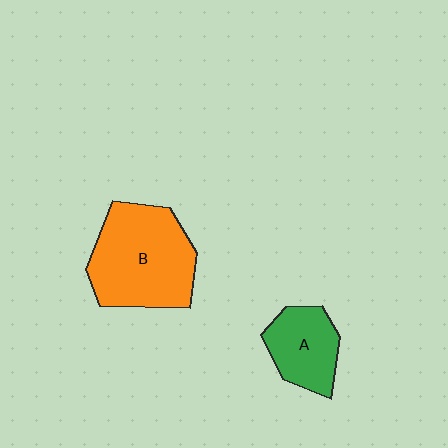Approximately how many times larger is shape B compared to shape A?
Approximately 1.8 times.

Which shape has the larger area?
Shape B (orange).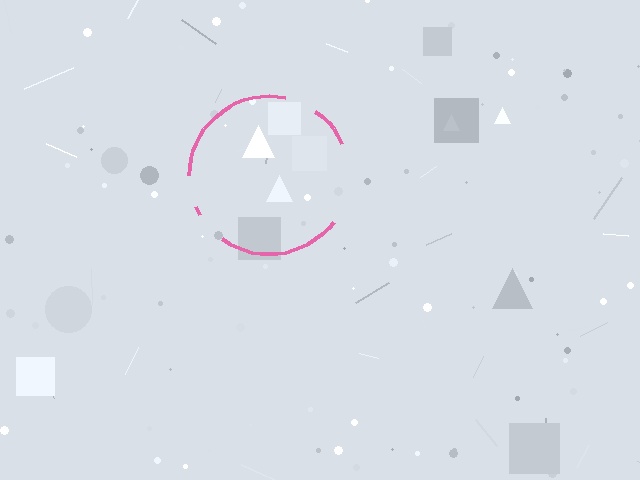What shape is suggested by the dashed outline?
The dashed outline suggests a circle.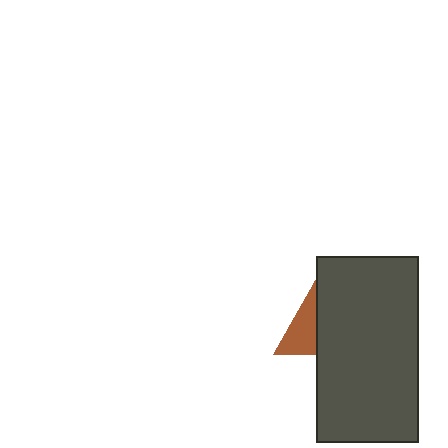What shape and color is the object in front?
The object in front is a dark gray rectangle.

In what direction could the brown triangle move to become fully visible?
The brown triangle could move left. That would shift it out from behind the dark gray rectangle entirely.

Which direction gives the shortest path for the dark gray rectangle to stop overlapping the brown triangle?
Moving right gives the shortest separation.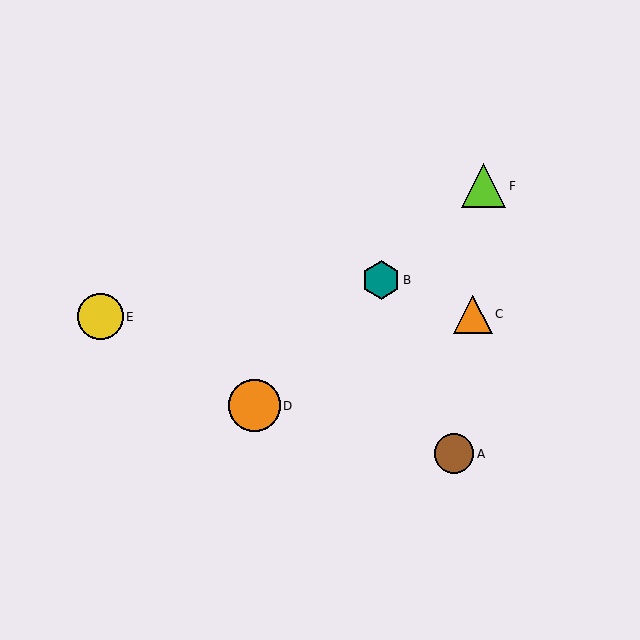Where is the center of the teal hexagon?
The center of the teal hexagon is at (381, 280).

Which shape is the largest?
The orange circle (labeled D) is the largest.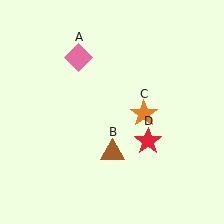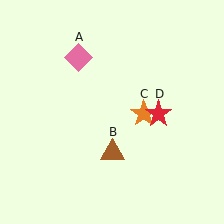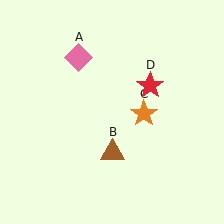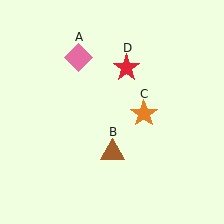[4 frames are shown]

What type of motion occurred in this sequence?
The red star (object D) rotated counterclockwise around the center of the scene.